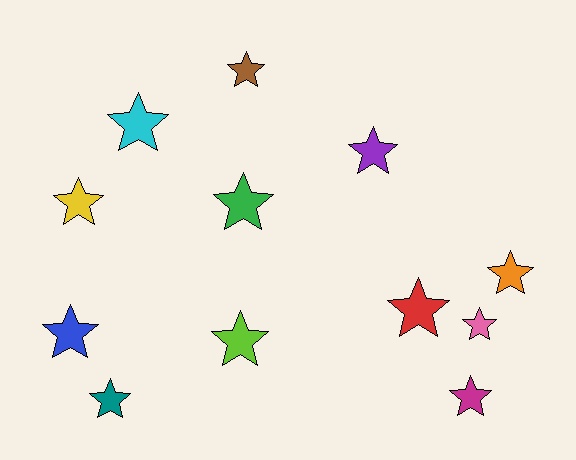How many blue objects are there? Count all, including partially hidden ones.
There is 1 blue object.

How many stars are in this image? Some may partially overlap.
There are 12 stars.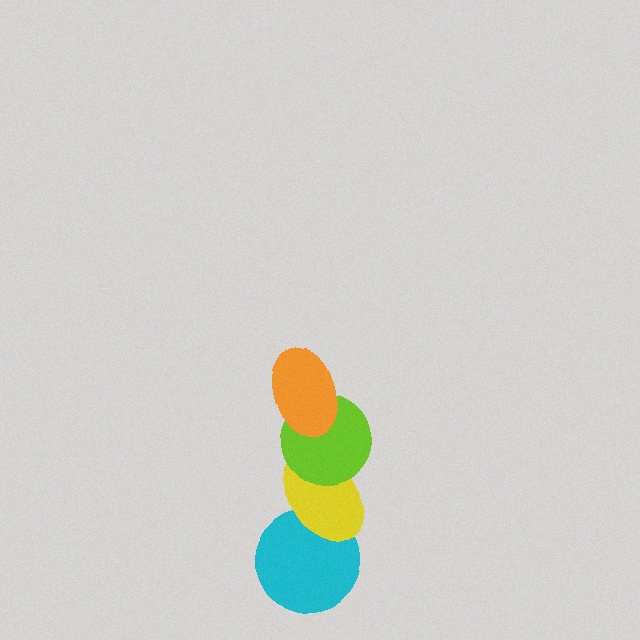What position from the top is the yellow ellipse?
The yellow ellipse is 3rd from the top.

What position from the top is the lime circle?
The lime circle is 2nd from the top.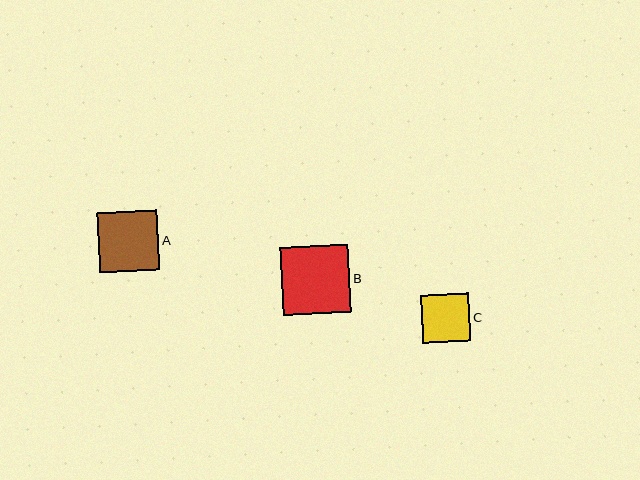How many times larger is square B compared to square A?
Square B is approximately 1.1 times the size of square A.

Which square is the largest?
Square B is the largest with a size of approximately 68 pixels.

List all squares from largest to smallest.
From largest to smallest: B, A, C.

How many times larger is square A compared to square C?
Square A is approximately 1.3 times the size of square C.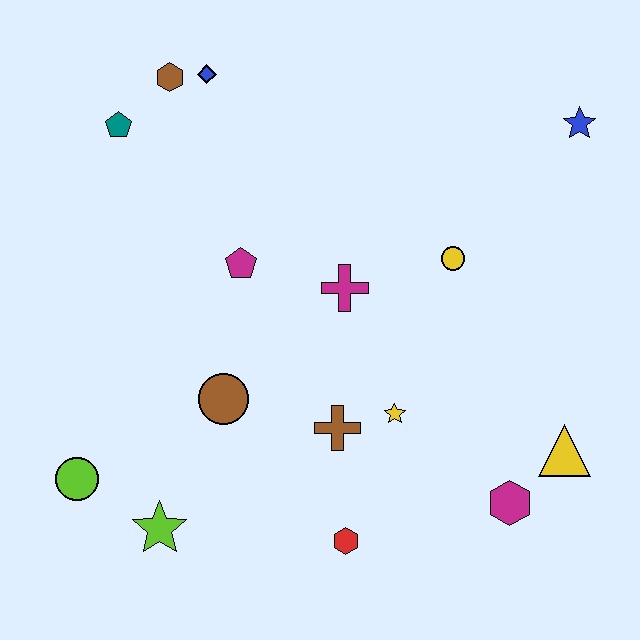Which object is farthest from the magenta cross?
The lime circle is farthest from the magenta cross.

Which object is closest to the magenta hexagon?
The yellow triangle is closest to the magenta hexagon.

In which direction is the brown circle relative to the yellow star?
The brown circle is to the left of the yellow star.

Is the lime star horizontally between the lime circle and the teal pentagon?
No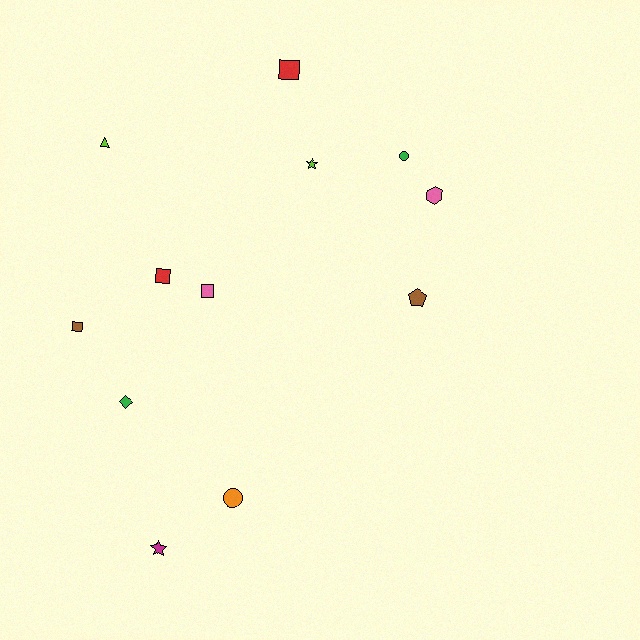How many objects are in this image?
There are 12 objects.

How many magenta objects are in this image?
There is 1 magenta object.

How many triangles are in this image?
There is 1 triangle.